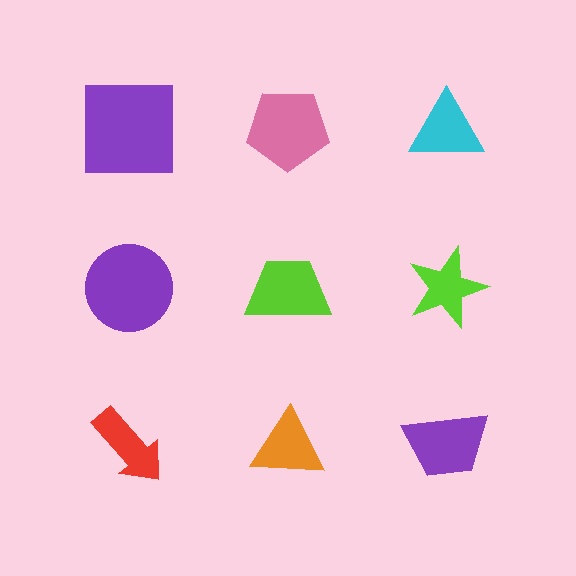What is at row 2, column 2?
A lime trapezoid.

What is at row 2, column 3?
A lime star.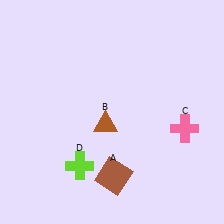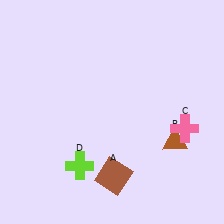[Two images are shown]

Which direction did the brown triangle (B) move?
The brown triangle (B) moved right.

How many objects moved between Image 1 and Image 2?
1 object moved between the two images.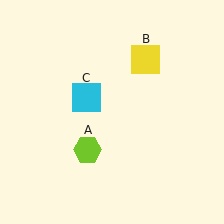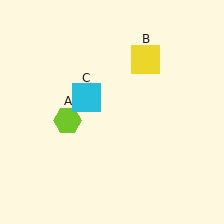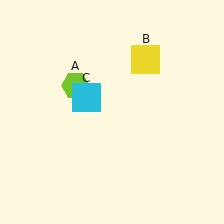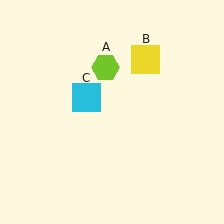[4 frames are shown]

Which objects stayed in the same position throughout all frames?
Yellow square (object B) and cyan square (object C) remained stationary.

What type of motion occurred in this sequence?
The lime hexagon (object A) rotated clockwise around the center of the scene.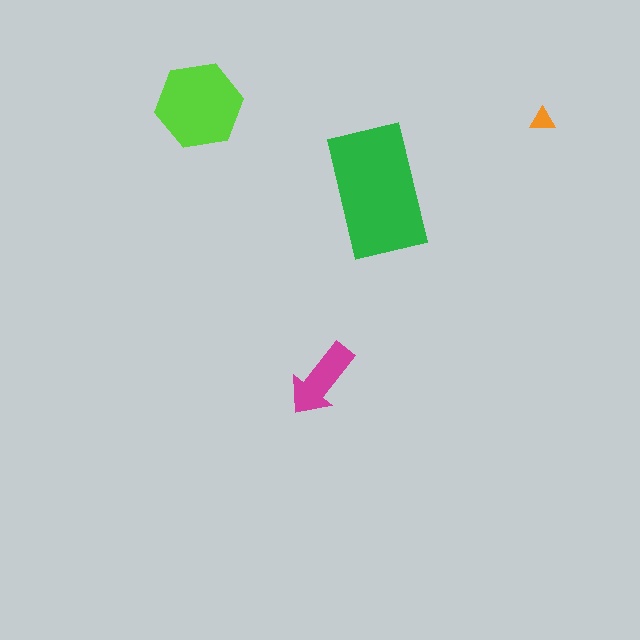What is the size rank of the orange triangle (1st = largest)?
4th.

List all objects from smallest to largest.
The orange triangle, the magenta arrow, the lime hexagon, the green rectangle.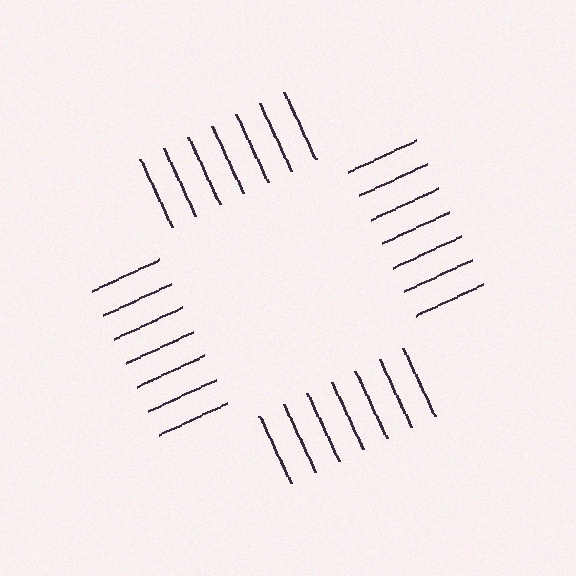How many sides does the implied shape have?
4 sides — the line-ends trace a square.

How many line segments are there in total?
28 — 7 along each of the 4 edges.